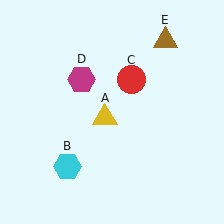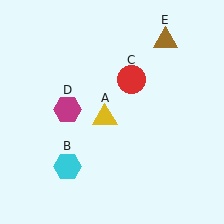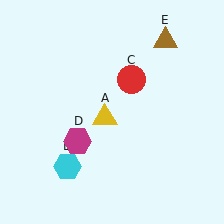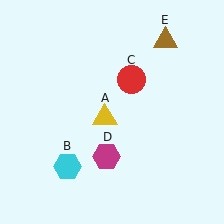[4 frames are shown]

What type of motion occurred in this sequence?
The magenta hexagon (object D) rotated counterclockwise around the center of the scene.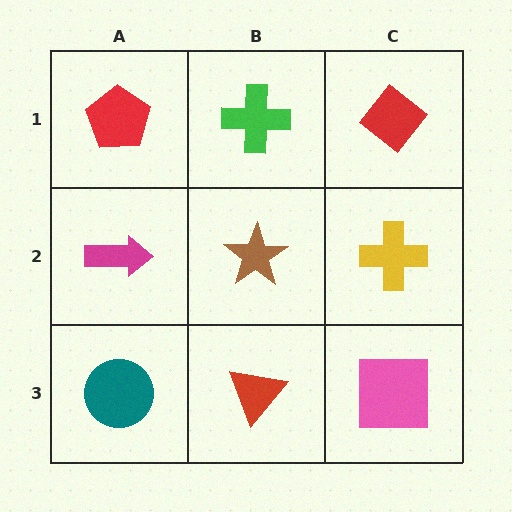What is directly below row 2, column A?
A teal circle.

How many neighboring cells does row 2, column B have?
4.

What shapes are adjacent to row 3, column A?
A magenta arrow (row 2, column A), a red triangle (row 3, column B).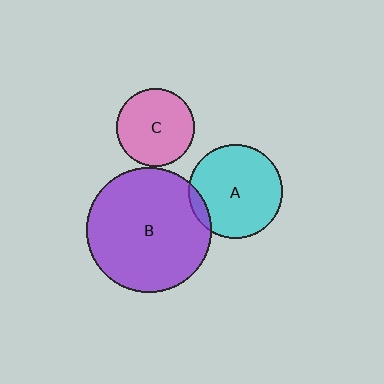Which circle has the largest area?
Circle B (purple).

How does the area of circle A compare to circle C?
Approximately 1.4 times.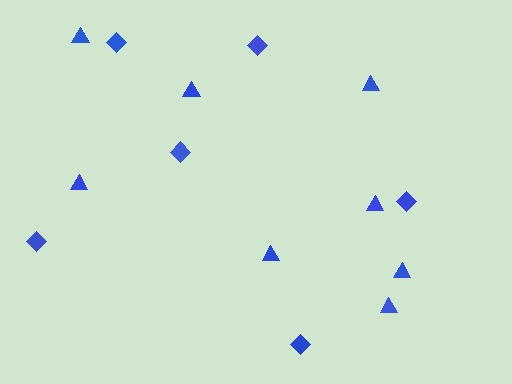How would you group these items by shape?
There are 2 groups: one group of triangles (8) and one group of diamonds (6).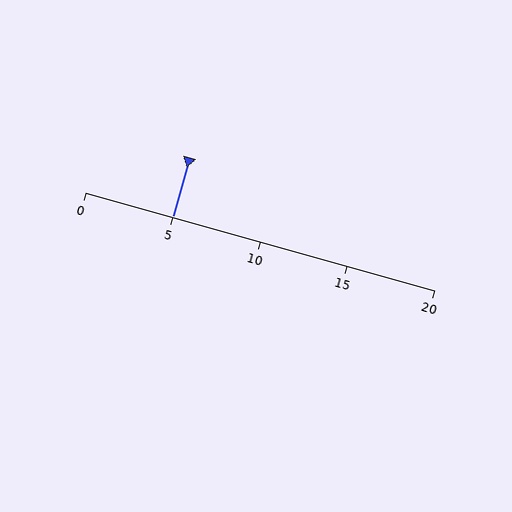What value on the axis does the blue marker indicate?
The marker indicates approximately 5.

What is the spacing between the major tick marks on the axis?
The major ticks are spaced 5 apart.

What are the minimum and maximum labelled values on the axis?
The axis runs from 0 to 20.